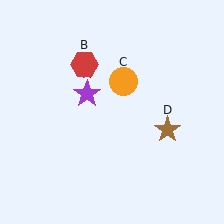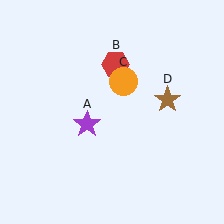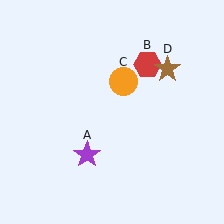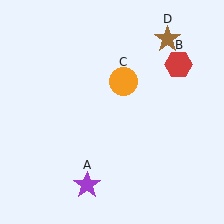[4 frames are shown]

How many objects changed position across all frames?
3 objects changed position: purple star (object A), red hexagon (object B), brown star (object D).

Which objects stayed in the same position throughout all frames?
Orange circle (object C) remained stationary.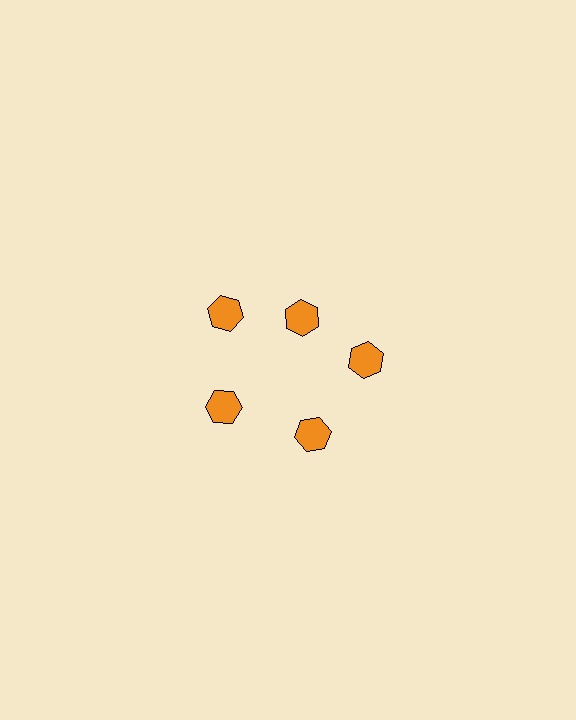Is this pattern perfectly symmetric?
No. The 5 orange hexagons are arranged in a ring, but one element near the 1 o'clock position is pulled inward toward the center, breaking the 5-fold rotational symmetry.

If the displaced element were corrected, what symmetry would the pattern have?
It would have 5-fold rotational symmetry — the pattern would map onto itself every 72 degrees.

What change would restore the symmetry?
The symmetry would be restored by moving it outward, back onto the ring so that all 5 hexagons sit at equal angles and equal distance from the center.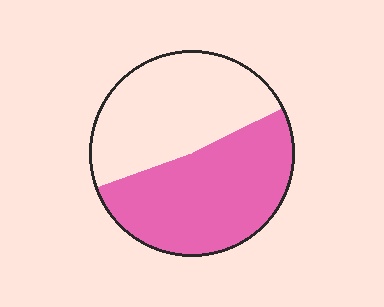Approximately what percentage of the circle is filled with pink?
Approximately 50%.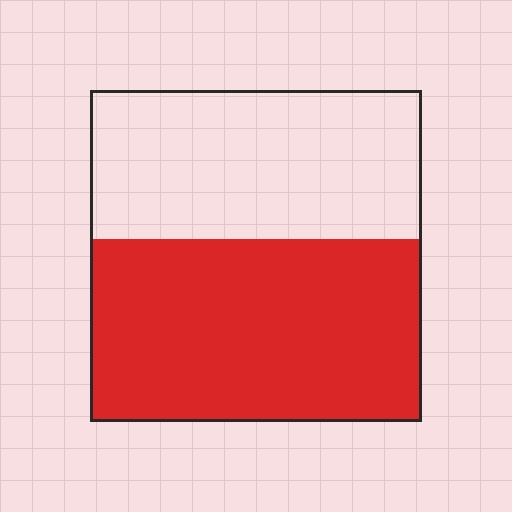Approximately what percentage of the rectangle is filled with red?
Approximately 55%.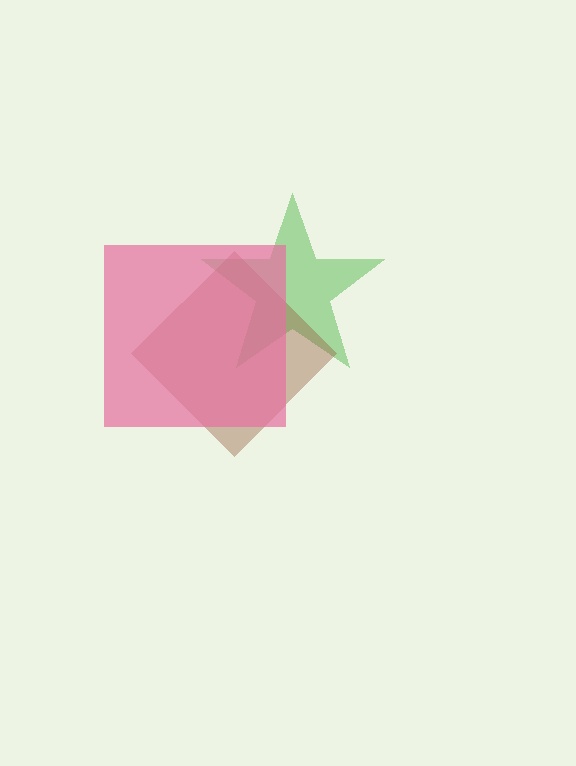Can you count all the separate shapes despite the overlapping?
Yes, there are 3 separate shapes.